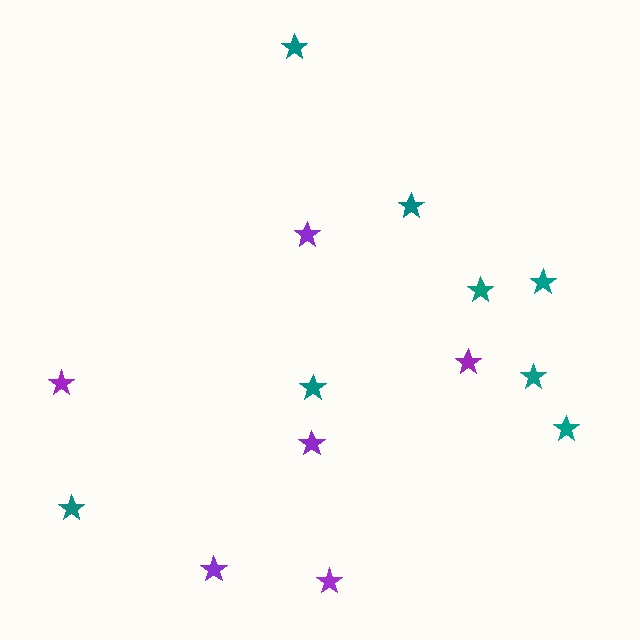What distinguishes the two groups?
There are 2 groups: one group of teal stars (8) and one group of purple stars (6).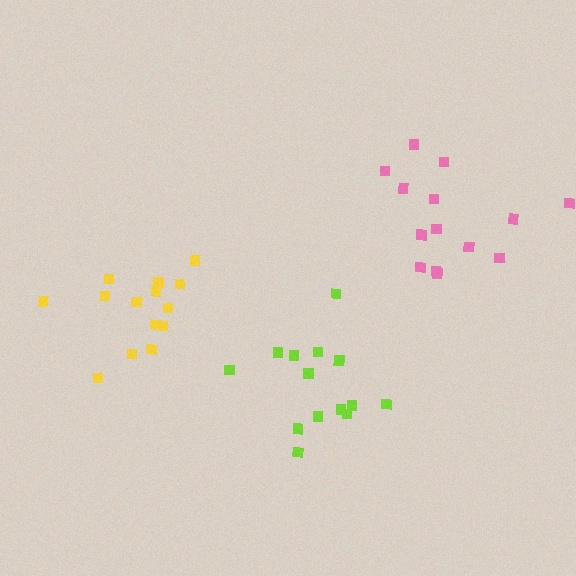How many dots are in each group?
Group 1: 14 dots, Group 2: 14 dots, Group 3: 14 dots (42 total).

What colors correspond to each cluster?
The clusters are colored: lime, yellow, pink.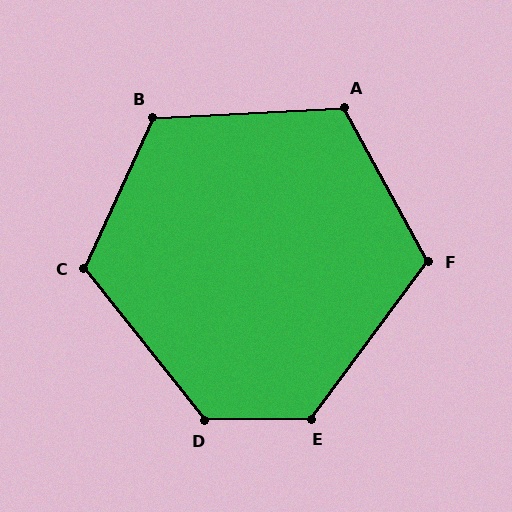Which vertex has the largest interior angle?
D, at approximately 128 degrees.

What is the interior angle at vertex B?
Approximately 118 degrees (obtuse).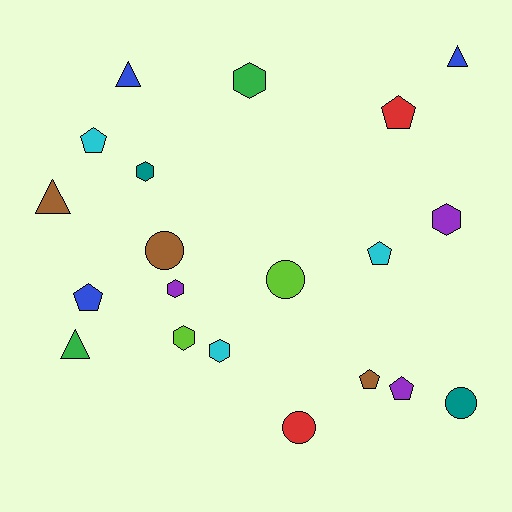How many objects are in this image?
There are 20 objects.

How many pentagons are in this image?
There are 6 pentagons.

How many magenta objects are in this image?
There are no magenta objects.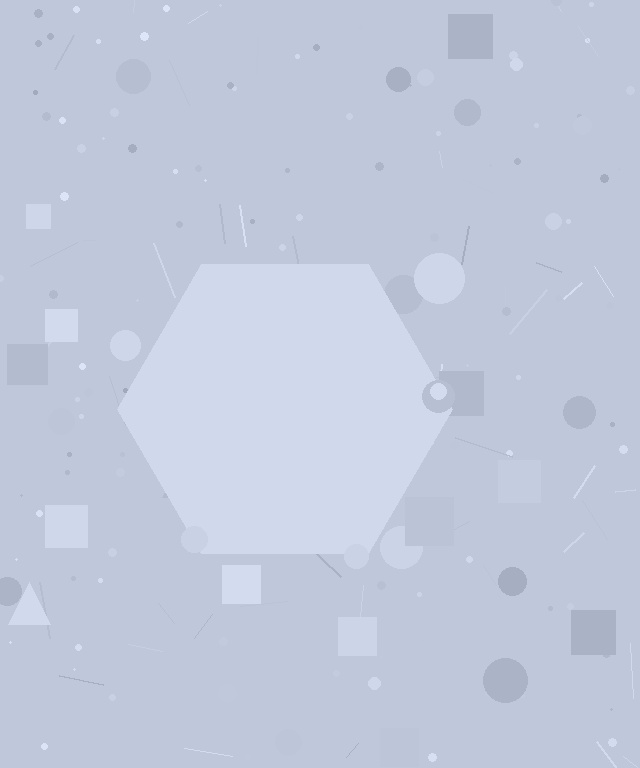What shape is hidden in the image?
A hexagon is hidden in the image.